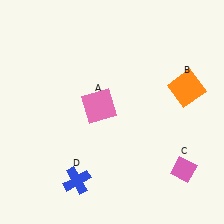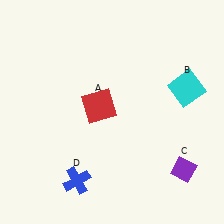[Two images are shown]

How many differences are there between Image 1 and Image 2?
There are 3 differences between the two images.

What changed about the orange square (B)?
In Image 1, B is orange. In Image 2, it changed to cyan.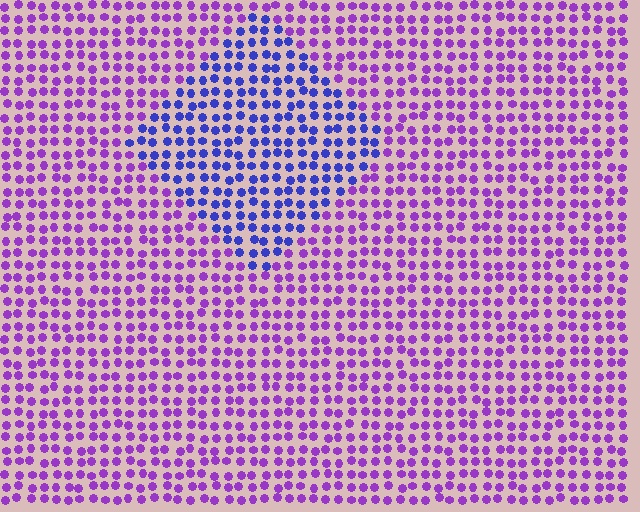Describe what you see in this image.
The image is filled with small purple elements in a uniform arrangement. A diamond-shaped region is visible where the elements are tinted to a slightly different hue, forming a subtle color boundary.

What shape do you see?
I see a diamond.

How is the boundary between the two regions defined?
The boundary is defined purely by a slight shift in hue (about 43 degrees). Spacing, size, and orientation are identical on both sides.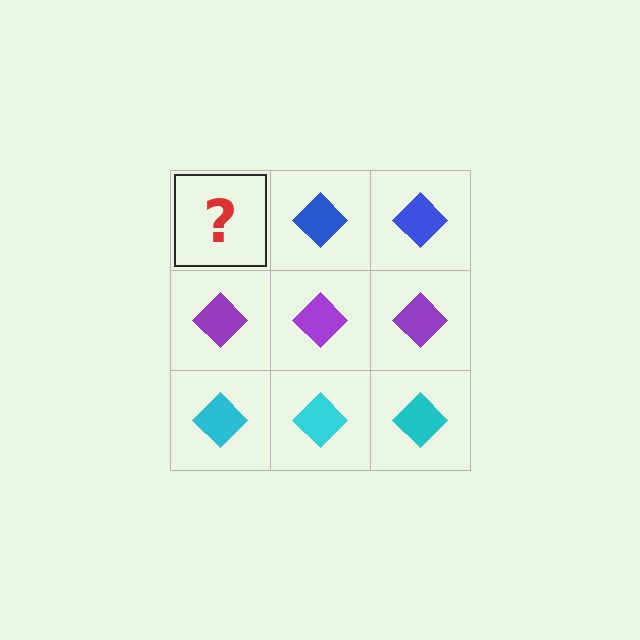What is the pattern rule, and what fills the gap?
The rule is that each row has a consistent color. The gap should be filled with a blue diamond.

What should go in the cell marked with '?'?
The missing cell should contain a blue diamond.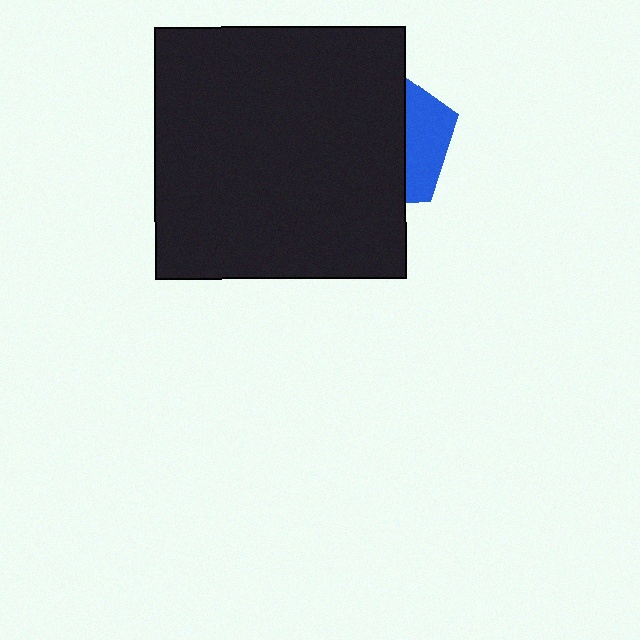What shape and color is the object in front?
The object in front is a black square.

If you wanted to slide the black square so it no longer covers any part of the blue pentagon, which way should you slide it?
Slide it left — that is the most direct way to separate the two shapes.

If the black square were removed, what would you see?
You would see the complete blue pentagon.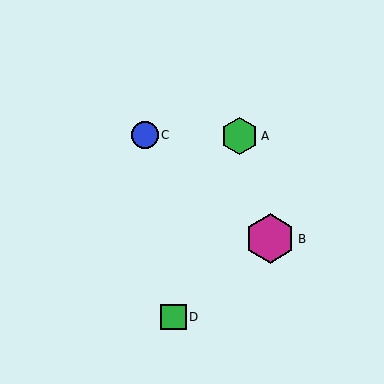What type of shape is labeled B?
Shape B is a magenta hexagon.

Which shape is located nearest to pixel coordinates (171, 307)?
The green square (labeled D) at (174, 317) is nearest to that location.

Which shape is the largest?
The magenta hexagon (labeled B) is the largest.